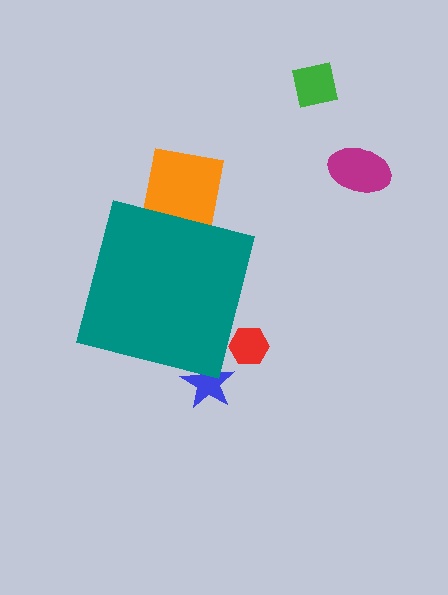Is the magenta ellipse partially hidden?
No, the magenta ellipse is fully visible.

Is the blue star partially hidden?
Yes, the blue star is partially hidden behind the teal square.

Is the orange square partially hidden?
Yes, the orange square is partially hidden behind the teal square.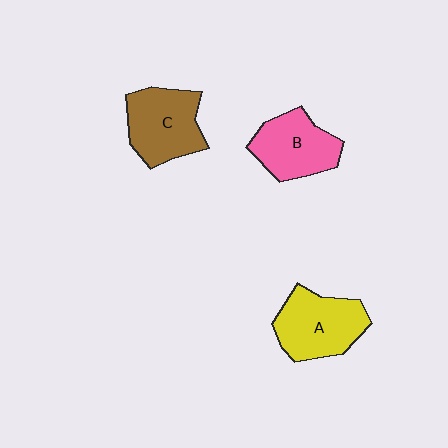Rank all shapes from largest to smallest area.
From largest to smallest: A (yellow), C (brown), B (pink).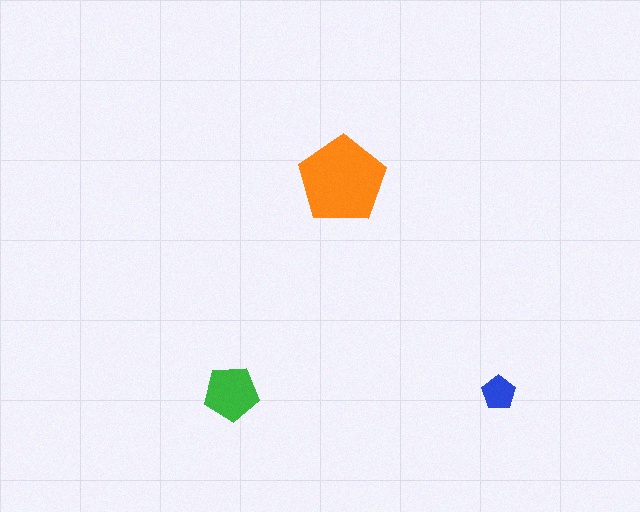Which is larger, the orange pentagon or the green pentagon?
The orange one.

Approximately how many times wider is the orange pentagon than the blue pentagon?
About 2.5 times wider.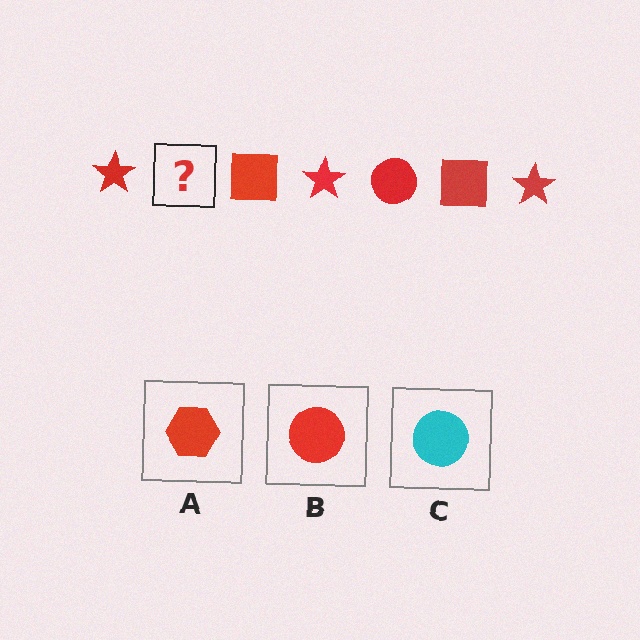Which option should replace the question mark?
Option B.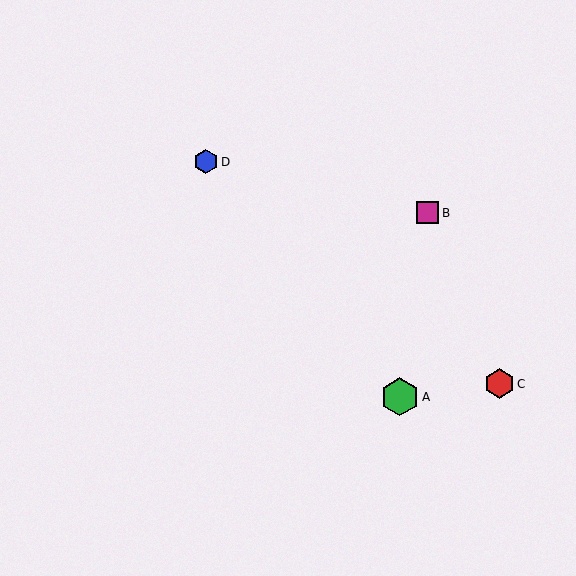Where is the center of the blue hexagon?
The center of the blue hexagon is at (206, 162).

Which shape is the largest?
The green hexagon (labeled A) is the largest.